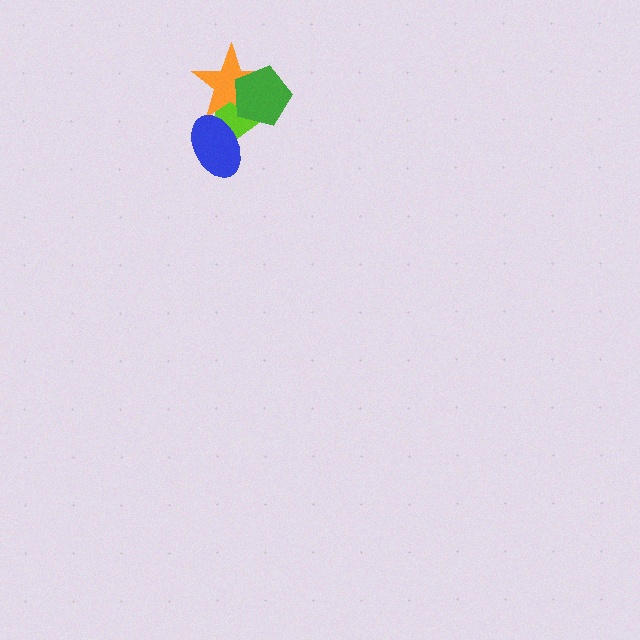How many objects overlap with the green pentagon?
2 objects overlap with the green pentagon.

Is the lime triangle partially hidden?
Yes, it is partially covered by another shape.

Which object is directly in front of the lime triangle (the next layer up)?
The orange star is directly in front of the lime triangle.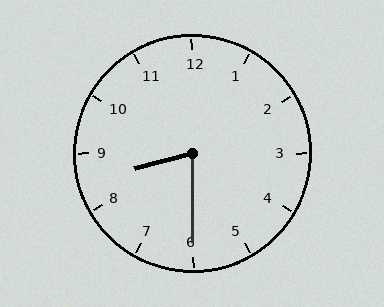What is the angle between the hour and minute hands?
Approximately 75 degrees.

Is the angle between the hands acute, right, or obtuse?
It is acute.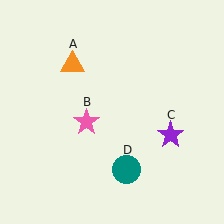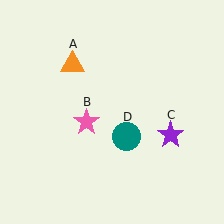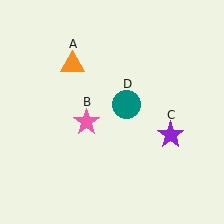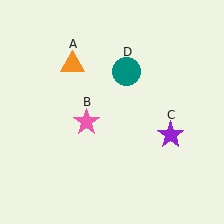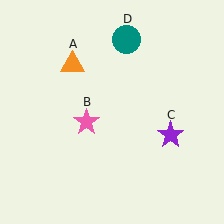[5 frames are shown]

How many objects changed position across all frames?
1 object changed position: teal circle (object D).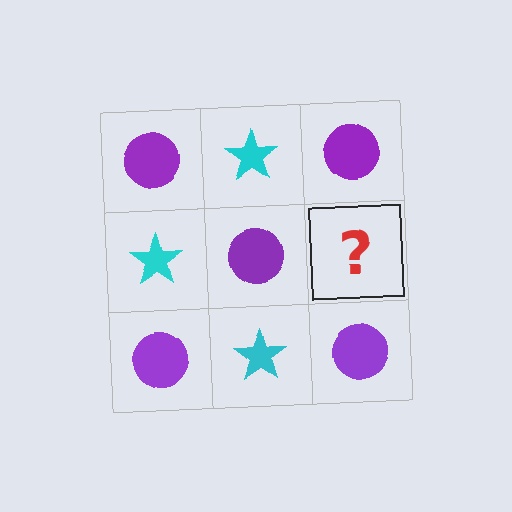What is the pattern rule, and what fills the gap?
The rule is that it alternates purple circle and cyan star in a checkerboard pattern. The gap should be filled with a cyan star.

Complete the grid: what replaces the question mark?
The question mark should be replaced with a cyan star.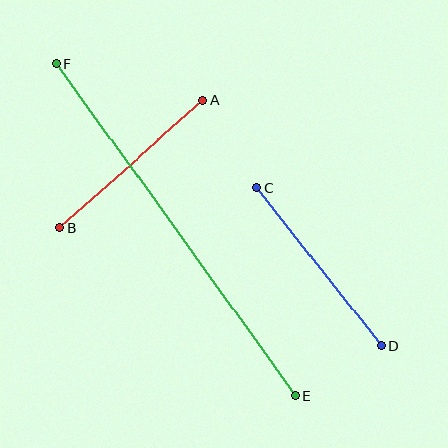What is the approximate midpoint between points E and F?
The midpoint is at approximately (176, 230) pixels.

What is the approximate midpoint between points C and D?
The midpoint is at approximately (319, 267) pixels.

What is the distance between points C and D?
The distance is approximately 201 pixels.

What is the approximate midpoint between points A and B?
The midpoint is at approximately (131, 164) pixels.